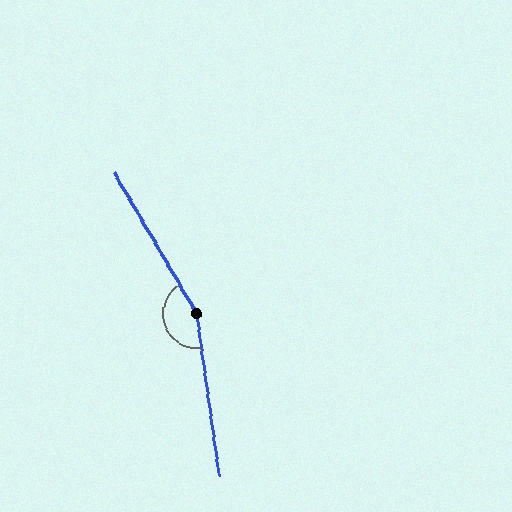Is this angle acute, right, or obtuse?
It is obtuse.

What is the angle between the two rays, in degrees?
Approximately 157 degrees.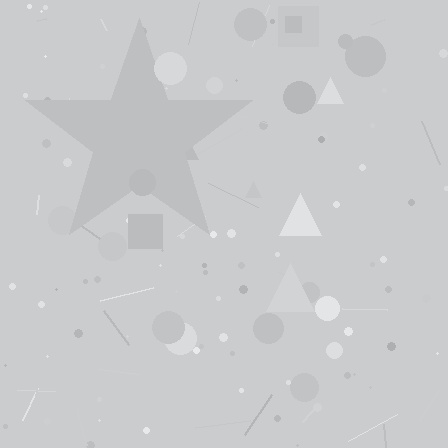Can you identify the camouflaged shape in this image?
The camouflaged shape is a star.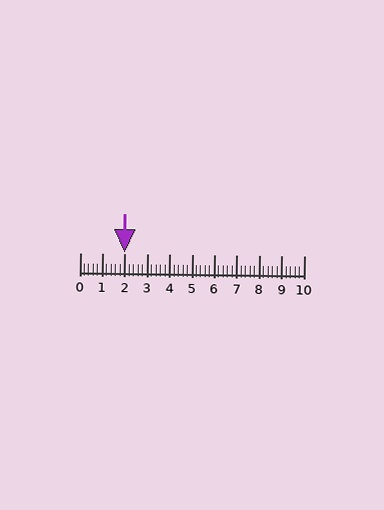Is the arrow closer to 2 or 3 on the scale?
The arrow is closer to 2.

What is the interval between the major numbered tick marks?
The major tick marks are spaced 1 units apart.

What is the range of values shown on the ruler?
The ruler shows values from 0 to 10.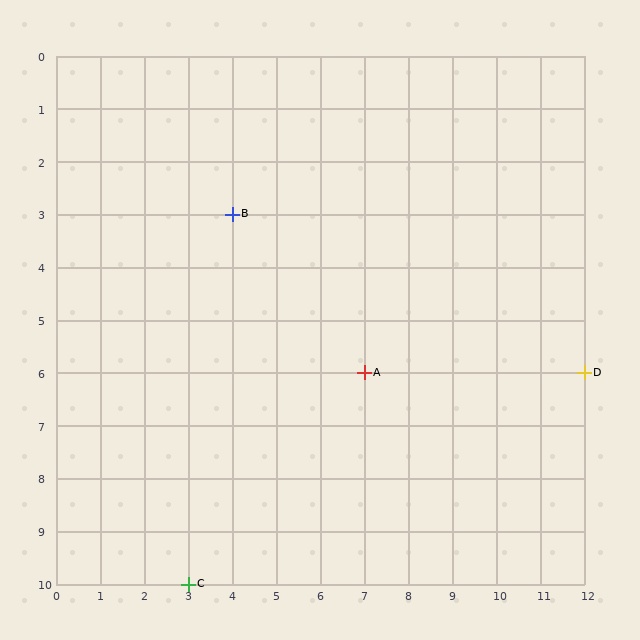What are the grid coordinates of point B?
Point B is at grid coordinates (4, 3).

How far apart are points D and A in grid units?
Points D and A are 5 columns apart.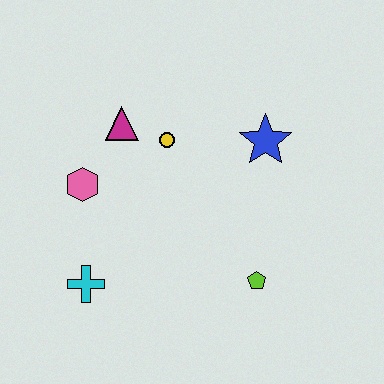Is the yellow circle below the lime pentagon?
No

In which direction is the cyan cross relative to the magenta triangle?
The cyan cross is below the magenta triangle.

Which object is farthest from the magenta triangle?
The lime pentagon is farthest from the magenta triangle.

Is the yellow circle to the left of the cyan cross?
No